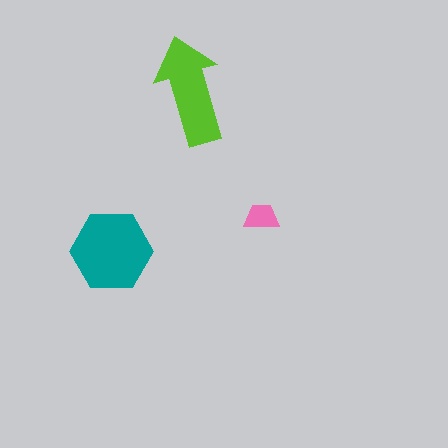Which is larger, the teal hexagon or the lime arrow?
The teal hexagon.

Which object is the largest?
The teal hexagon.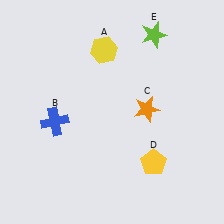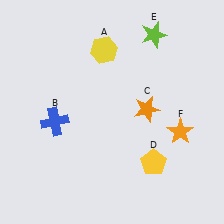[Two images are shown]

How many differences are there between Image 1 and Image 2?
There is 1 difference between the two images.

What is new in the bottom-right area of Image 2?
An orange star (F) was added in the bottom-right area of Image 2.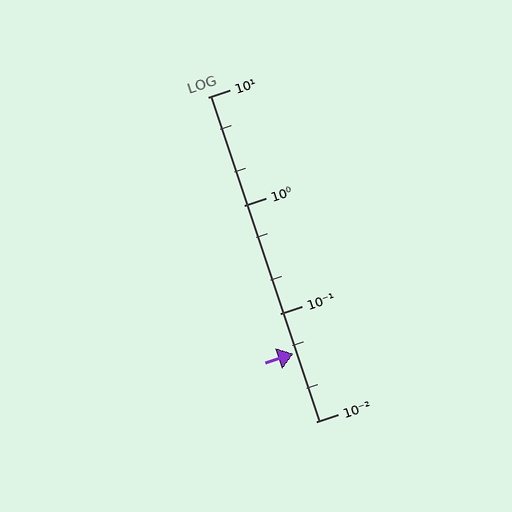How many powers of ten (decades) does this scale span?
The scale spans 3 decades, from 0.01 to 10.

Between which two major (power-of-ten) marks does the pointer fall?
The pointer is between 0.01 and 0.1.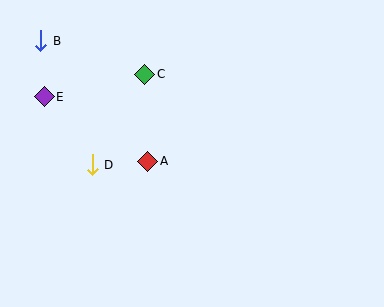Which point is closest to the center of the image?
Point A at (148, 161) is closest to the center.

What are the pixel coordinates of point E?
Point E is at (44, 97).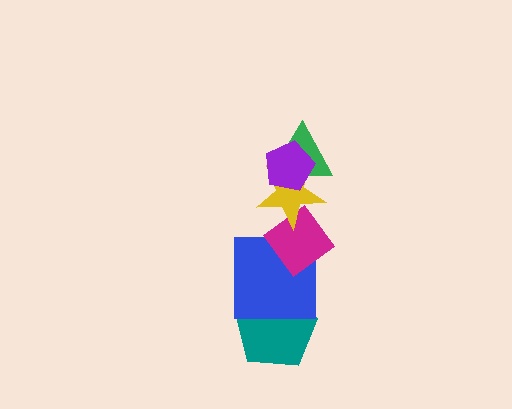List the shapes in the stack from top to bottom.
From top to bottom: the purple pentagon, the green triangle, the yellow star, the magenta diamond, the blue square, the teal pentagon.